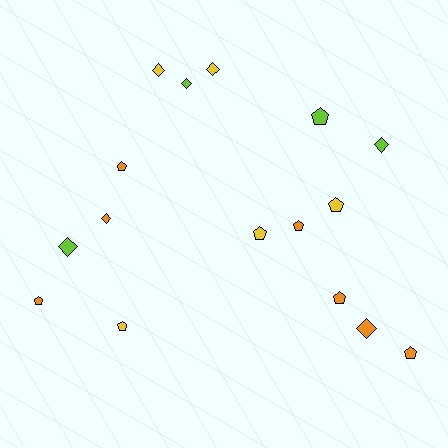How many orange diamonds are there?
There are 2 orange diamonds.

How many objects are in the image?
There are 16 objects.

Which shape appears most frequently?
Pentagon, with 9 objects.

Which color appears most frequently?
Orange, with 7 objects.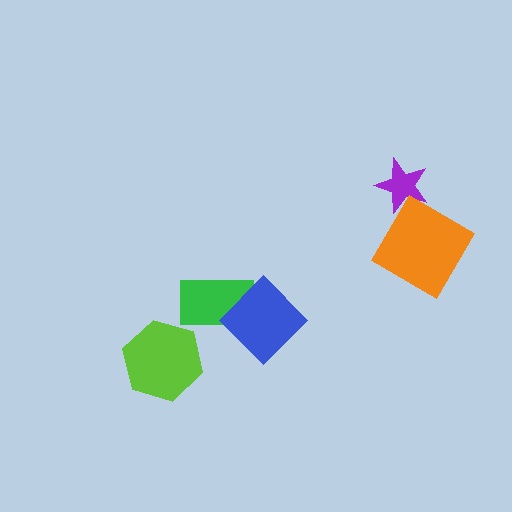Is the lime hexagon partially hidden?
No, no other shape covers it.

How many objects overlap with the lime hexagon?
0 objects overlap with the lime hexagon.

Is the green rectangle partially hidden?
Yes, it is partially covered by another shape.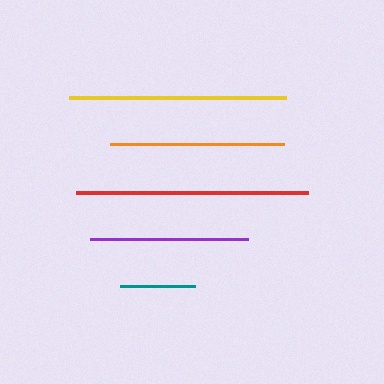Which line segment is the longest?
The red line is the longest at approximately 232 pixels.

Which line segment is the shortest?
The teal line is the shortest at approximately 75 pixels.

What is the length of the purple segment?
The purple segment is approximately 158 pixels long.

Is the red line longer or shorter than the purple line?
The red line is longer than the purple line.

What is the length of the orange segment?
The orange segment is approximately 173 pixels long.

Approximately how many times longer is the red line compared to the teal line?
The red line is approximately 3.1 times the length of the teal line.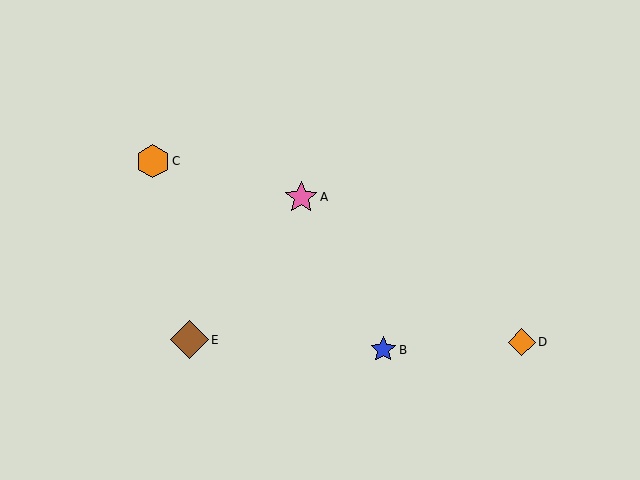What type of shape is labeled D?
Shape D is an orange diamond.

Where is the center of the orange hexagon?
The center of the orange hexagon is at (153, 161).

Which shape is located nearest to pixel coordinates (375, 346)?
The blue star (labeled B) at (383, 350) is nearest to that location.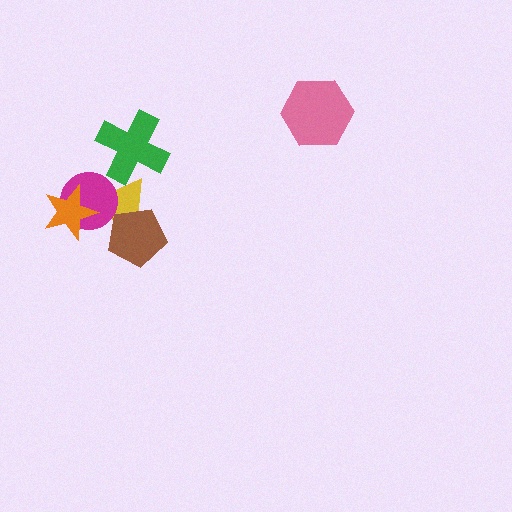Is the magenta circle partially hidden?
Yes, it is partially covered by another shape.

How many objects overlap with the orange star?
2 objects overlap with the orange star.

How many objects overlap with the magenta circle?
2 objects overlap with the magenta circle.